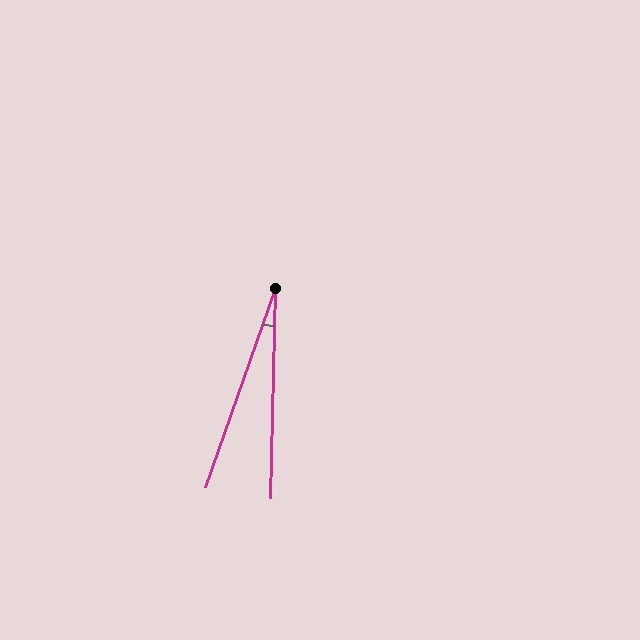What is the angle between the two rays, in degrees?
Approximately 18 degrees.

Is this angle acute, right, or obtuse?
It is acute.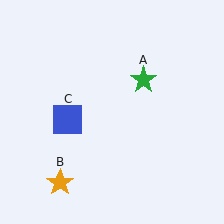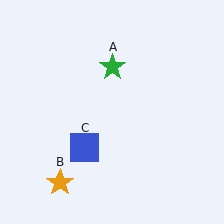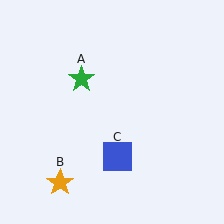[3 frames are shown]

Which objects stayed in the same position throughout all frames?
Orange star (object B) remained stationary.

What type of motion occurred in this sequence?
The green star (object A), blue square (object C) rotated counterclockwise around the center of the scene.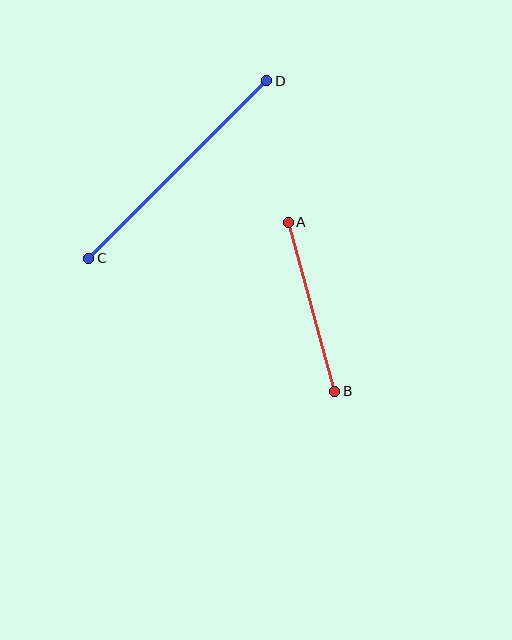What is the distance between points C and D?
The distance is approximately 252 pixels.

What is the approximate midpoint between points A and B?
The midpoint is at approximately (312, 307) pixels.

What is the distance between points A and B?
The distance is approximately 175 pixels.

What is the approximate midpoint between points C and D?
The midpoint is at approximately (178, 169) pixels.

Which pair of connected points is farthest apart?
Points C and D are farthest apart.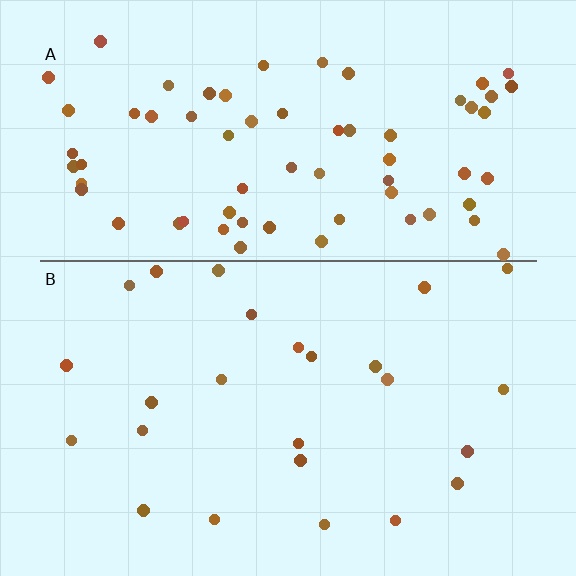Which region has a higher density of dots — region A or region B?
A (the top).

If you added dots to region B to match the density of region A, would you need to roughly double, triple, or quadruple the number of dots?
Approximately triple.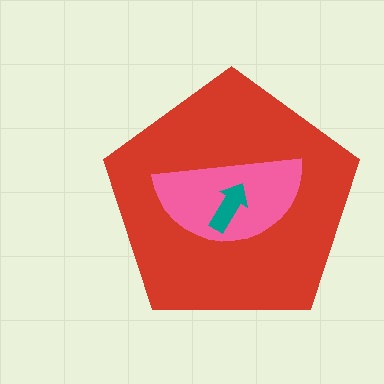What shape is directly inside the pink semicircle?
The teal arrow.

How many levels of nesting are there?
3.